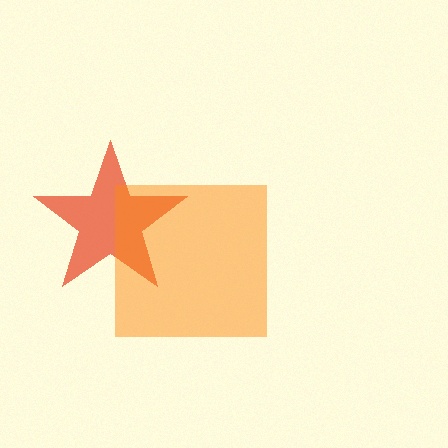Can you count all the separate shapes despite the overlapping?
Yes, there are 2 separate shapes.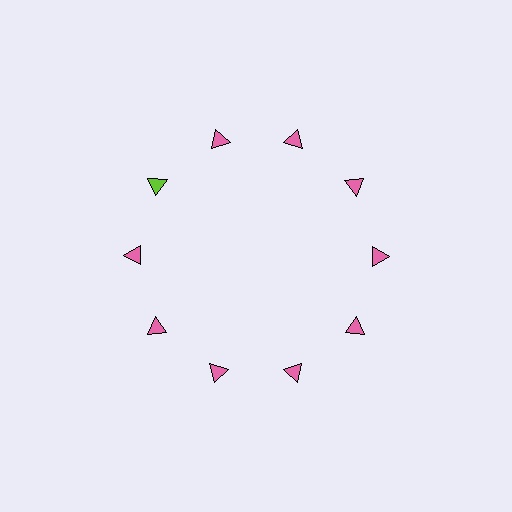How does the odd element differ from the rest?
It has a different color: lime instead of pink.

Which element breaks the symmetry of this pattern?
The lime triangle at roughly the 10 o'clock position breaks the symmetry. All other shapes are pink triangles.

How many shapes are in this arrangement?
There are 10 shapes arranged in a ring pattern.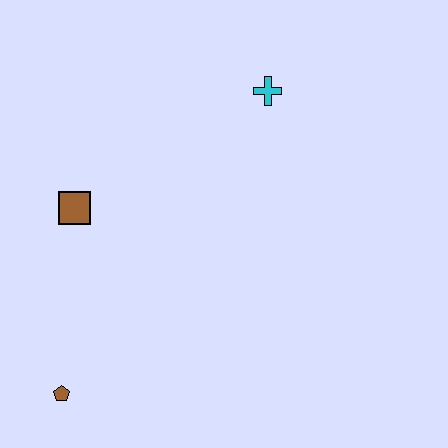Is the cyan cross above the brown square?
Yes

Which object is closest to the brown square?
The brown pentagon is closest to the brown square.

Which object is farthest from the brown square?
The cyan cross is farthest from the brown square.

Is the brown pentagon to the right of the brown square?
No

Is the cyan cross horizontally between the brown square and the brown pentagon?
No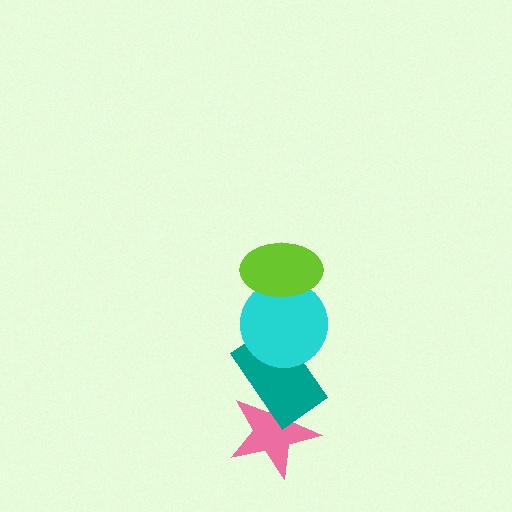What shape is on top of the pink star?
The teal rectangle is on top of the pink star.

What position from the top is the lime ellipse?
The lime ellipse is 1st from the top.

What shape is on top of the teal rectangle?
The cyan circle is on top of the teal rectangle.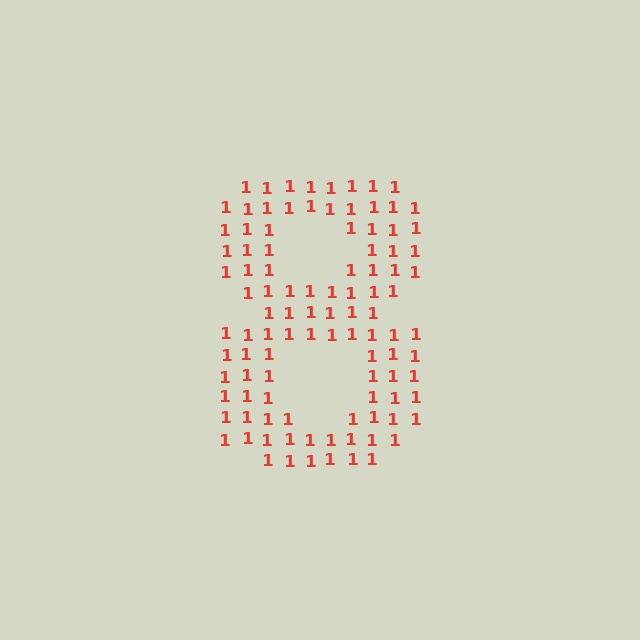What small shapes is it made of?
It is made of small digit 1's.